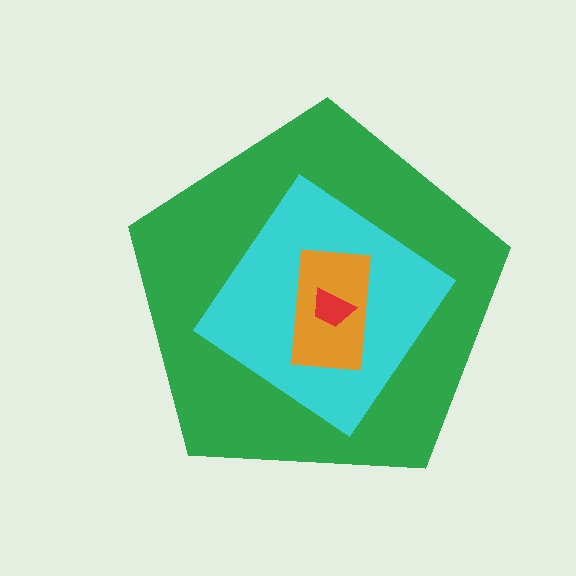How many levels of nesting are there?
4.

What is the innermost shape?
The red trapezoid.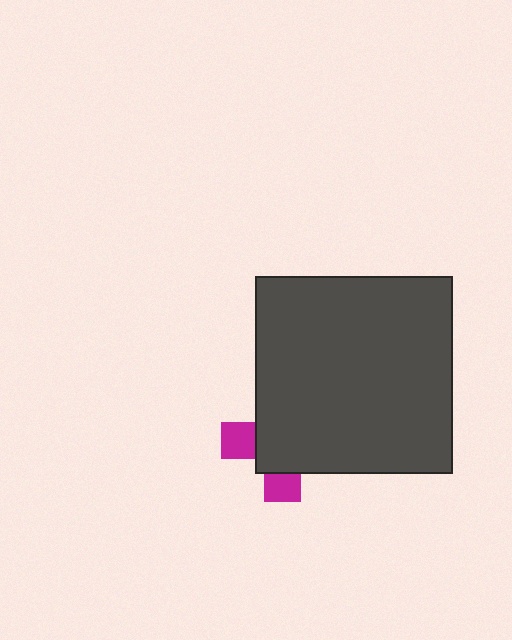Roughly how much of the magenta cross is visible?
A small part of it is visible (roughly 30%).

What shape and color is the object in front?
The object in front is a dark gray square.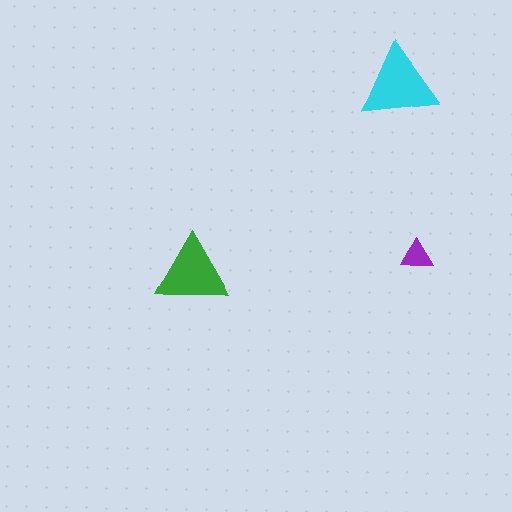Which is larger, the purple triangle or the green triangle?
The green one.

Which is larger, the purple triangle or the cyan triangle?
The cyan one.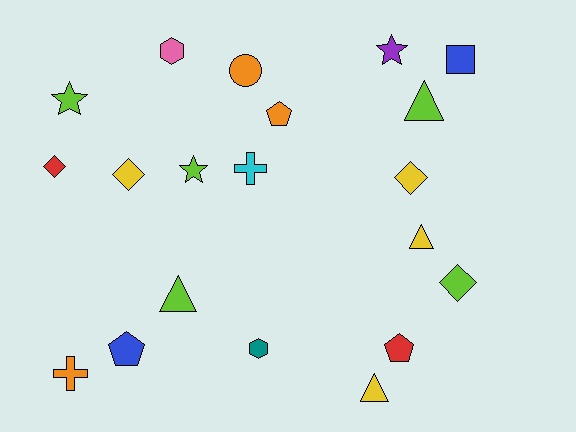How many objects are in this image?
There are 20 objects.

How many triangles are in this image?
There are 4 triangles.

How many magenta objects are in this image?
There are no magenta objects.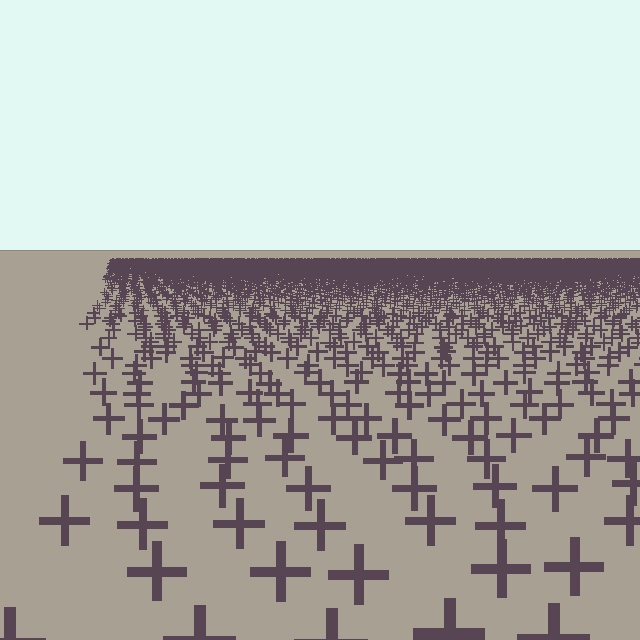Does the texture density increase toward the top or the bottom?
Density increases toward the top.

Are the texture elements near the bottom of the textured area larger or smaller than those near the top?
Larger. Near the bottom, elements are closer to the viewer and appear at a bigger on-screen size.